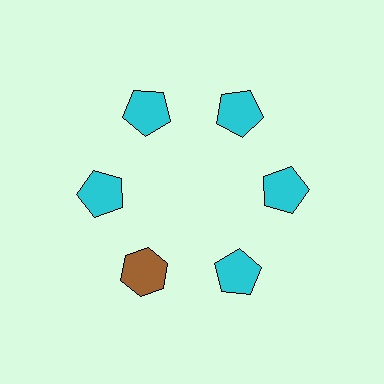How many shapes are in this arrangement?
There are 6 shapes arranged in a ring pattern.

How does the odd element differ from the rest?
It differs in both color (brown instead of cyan) and shape (hexagon instead of pentagon).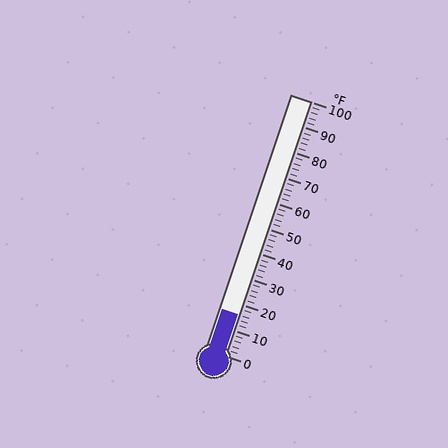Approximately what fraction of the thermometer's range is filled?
The thermometer is filled to approximately 15% of its range.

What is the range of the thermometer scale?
The thermometer scale ranges from 0°F to 100°F.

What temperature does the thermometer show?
The thermometer shows approximately 16°F.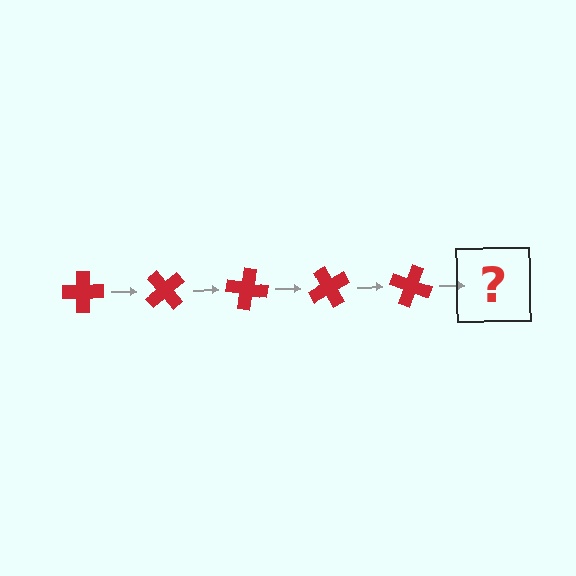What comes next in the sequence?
The next element should be a red cross rotated 250 degrees.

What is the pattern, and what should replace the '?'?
The pattern is that the cross rotates 50 degrees each step. The '?' should be a red cross rotated 250 degrees.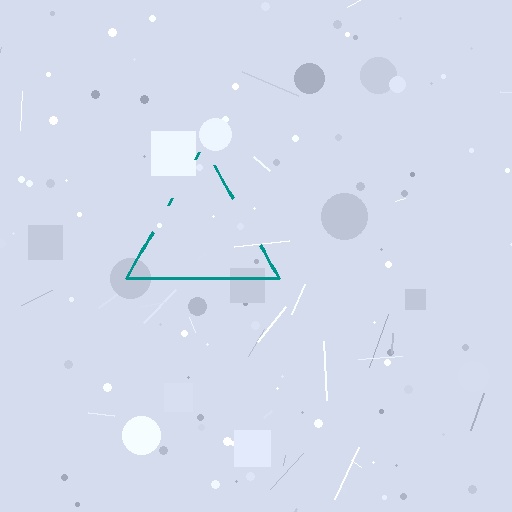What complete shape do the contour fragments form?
The contour fragments form a triangle.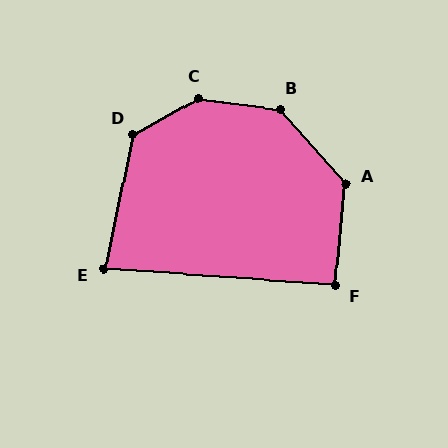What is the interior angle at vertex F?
Approximately 91 degrees (approximately right).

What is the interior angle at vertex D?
Approximately 130 degrees (obtuse).